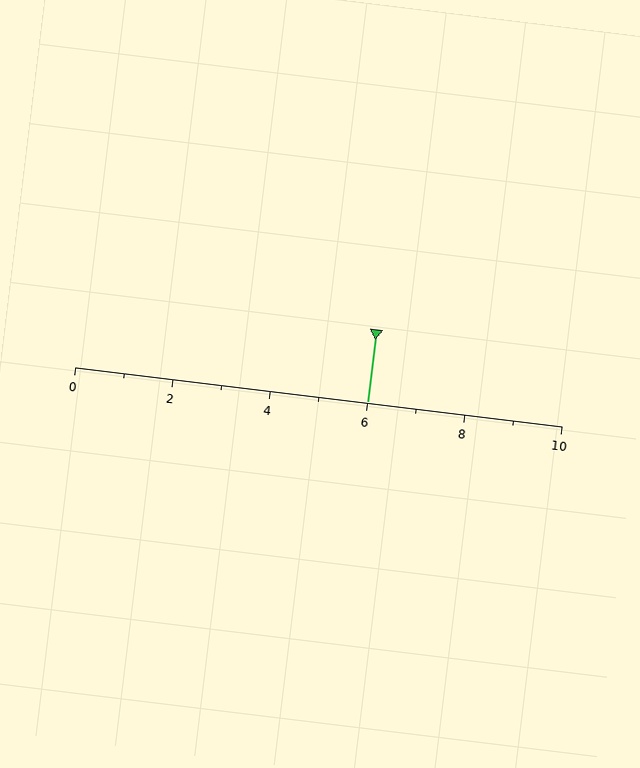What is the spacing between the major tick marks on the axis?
The major ticks are spaced 2 apart.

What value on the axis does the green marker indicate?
The marker indicates approximately 6.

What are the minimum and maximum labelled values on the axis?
The axis runs from 0 to 10.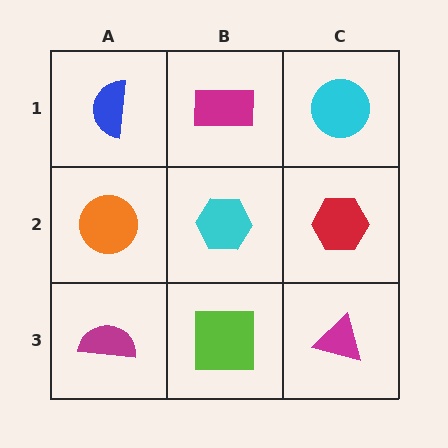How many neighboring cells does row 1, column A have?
2.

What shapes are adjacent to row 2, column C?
A cyan circle (row 1, column C), a magenta triangle (row 3, column C), a cyan hexagon (row 2, column B).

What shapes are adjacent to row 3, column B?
A cyan hexagon (row 2, column B), a magenta semicircle (row 3, column A), a magenta triangle (row 3, column C).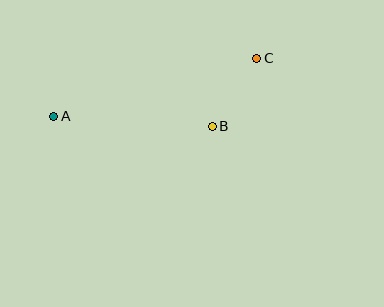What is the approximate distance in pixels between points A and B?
The distance between A and B is approximately 159 pixels.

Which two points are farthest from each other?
Points A and C are farthest from each other.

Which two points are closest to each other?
Points B and C are closest to each other.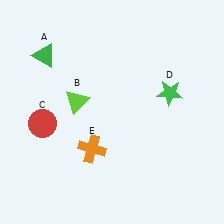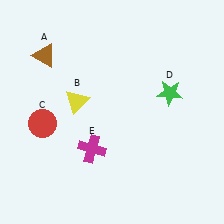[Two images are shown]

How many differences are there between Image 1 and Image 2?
There are 3 differences between the two images.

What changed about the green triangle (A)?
In Image 1, A is green. In Image 2, it changed to brown.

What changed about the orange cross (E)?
In Image 1, E is orange. In Image 2, it changed to magenta.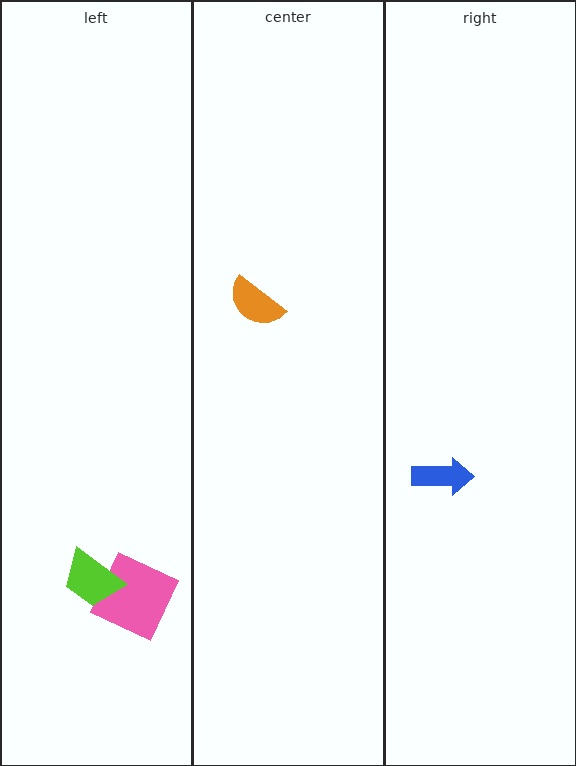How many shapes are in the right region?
1.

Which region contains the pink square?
The left region.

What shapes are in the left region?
The pink square, the lime trapezoid.